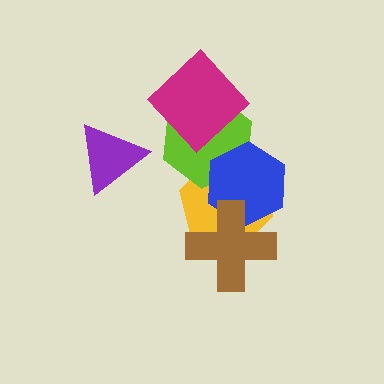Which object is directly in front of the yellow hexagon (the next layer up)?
The lime hexagon is directly in front of the yellow hexagon.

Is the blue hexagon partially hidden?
Yes, it is partially covered by another shape.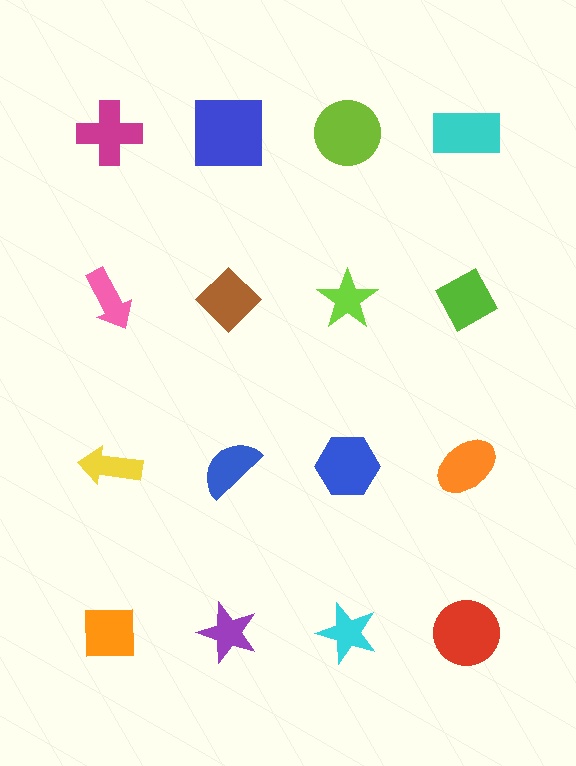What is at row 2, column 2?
A brown diamond.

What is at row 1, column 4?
A cyan rectangle.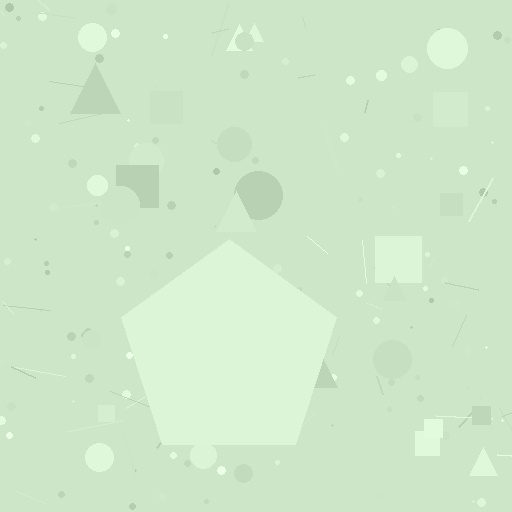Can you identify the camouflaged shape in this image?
The camouflaged shape is a pentagon.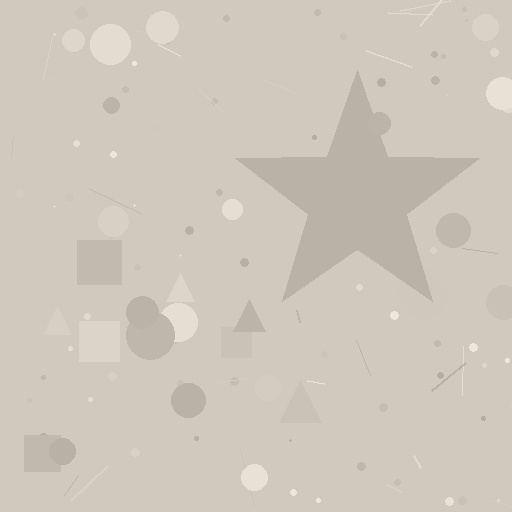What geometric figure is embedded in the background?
A star is embedded in the background.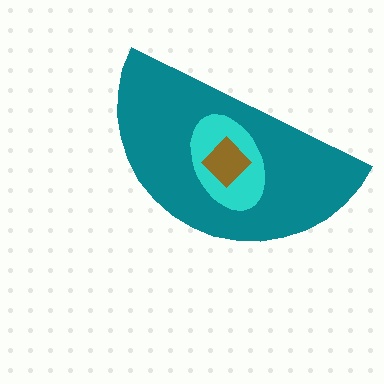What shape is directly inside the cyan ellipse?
The brown diamond.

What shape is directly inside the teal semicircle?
The cyan ellipse.